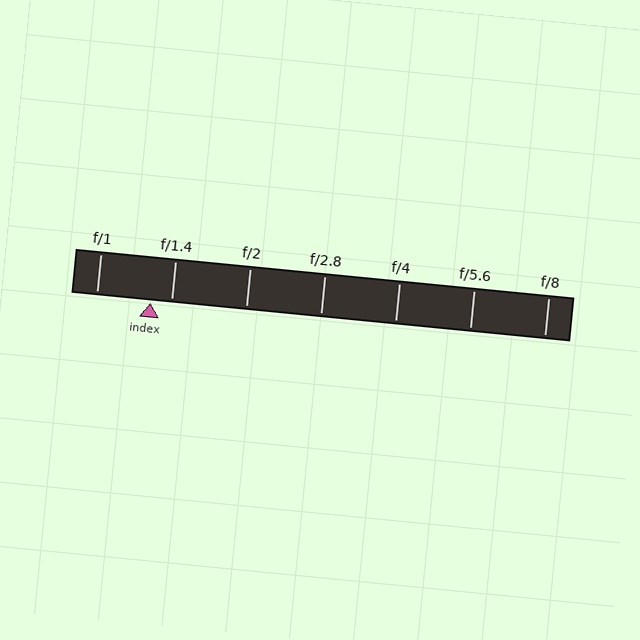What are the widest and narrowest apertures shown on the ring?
The widest aperture shown is f/1 and the narrowest is f/8.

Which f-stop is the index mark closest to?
The index mark is closest to f/1.4.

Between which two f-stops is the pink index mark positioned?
The index mark is between f/1 and f/1.4.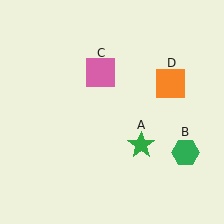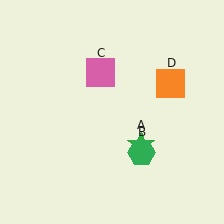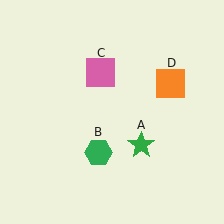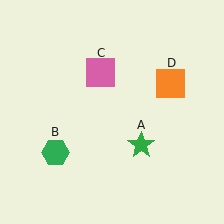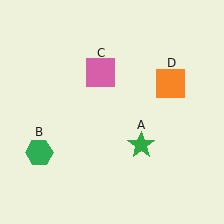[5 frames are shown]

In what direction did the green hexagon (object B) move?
The green hexagon (object B) moved left.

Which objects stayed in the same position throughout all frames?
Green star (object A) and pink square (object C) and orange square (object D) remained stationary.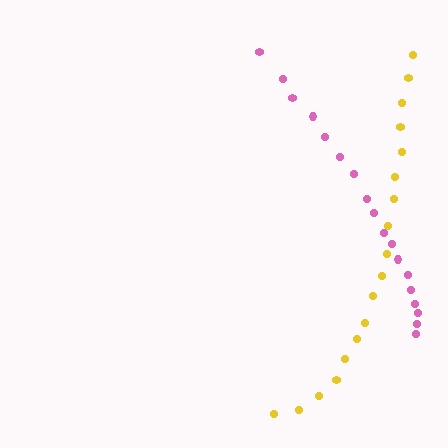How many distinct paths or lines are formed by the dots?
There are 2 distinct paths.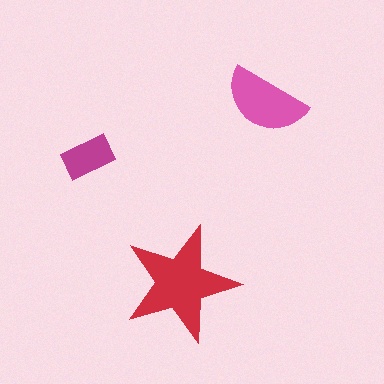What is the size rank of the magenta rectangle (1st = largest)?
3rd.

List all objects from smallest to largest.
The magenta rectangle, the pink semicircle, the red star.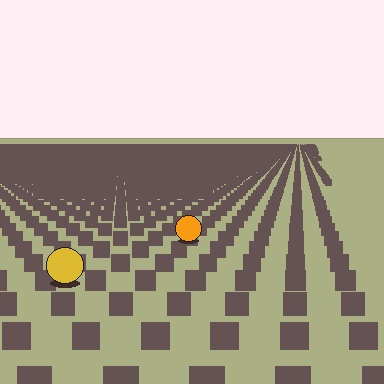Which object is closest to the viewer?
The yellow circle is closest. The texture marks near it are larger and more spread out.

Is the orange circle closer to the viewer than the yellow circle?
No. The yellow circle is closer — you can tell from the texture gradient: the ground texture is coarser near it.